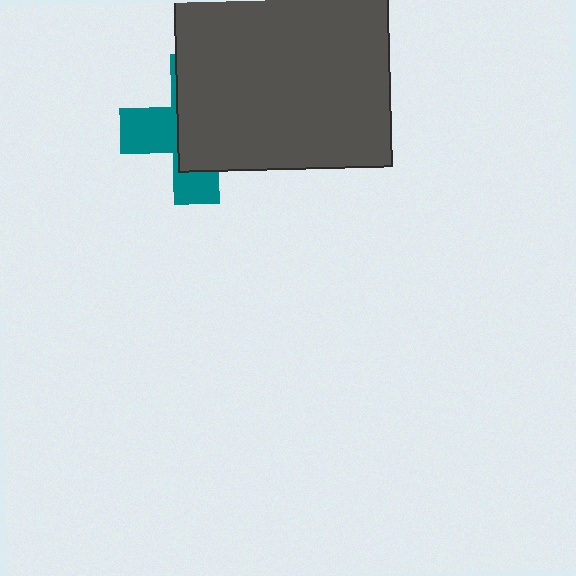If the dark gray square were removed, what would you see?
You would see the complete teal cross.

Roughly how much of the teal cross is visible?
A small part of it is visible (roughly 39%).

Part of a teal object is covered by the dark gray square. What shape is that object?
It is a cross.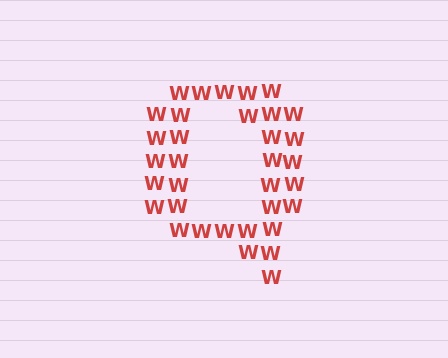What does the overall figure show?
The overall figure shows the letter Q.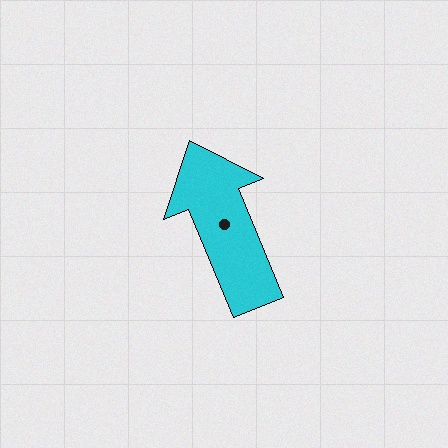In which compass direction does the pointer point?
North.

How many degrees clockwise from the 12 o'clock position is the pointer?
Approximately 338 degrees.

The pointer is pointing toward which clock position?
Roughly 11 o'clock.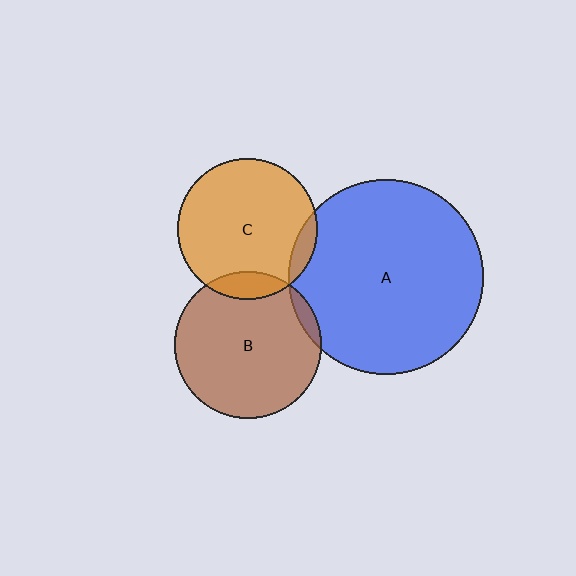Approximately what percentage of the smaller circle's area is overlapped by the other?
Approximately 10%.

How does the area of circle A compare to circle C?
Approximately 1.9 times.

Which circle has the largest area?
Circle A (blue).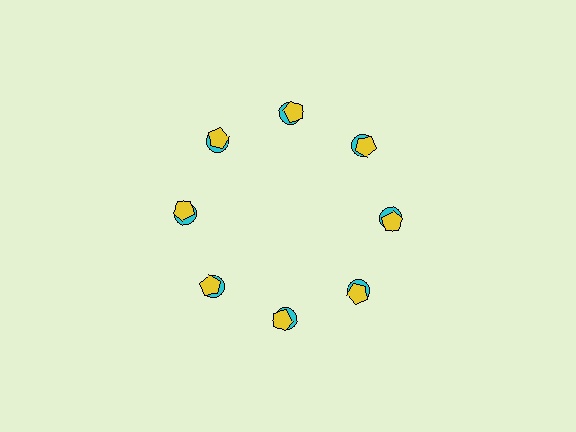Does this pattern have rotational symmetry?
Yes, this pattern has 8-fold rotational symmetry. It looks the same after rotating 45 degrees around the center.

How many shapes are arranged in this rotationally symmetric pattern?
There are 16 shapes, arranged in 8 groups of 2.